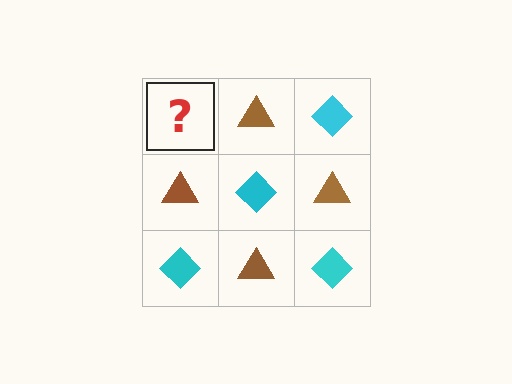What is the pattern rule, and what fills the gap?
The rule is that it alternates cyan diamond and brown triangle in a checkerboard pattern. The gap should be filled with a cyan diamond.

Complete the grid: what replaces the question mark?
The question mark should be replaced with a cyan diamond.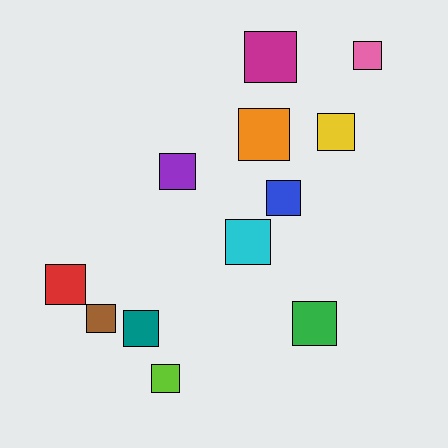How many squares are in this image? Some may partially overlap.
There are 12 squares.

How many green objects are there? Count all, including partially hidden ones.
There is 1 green object.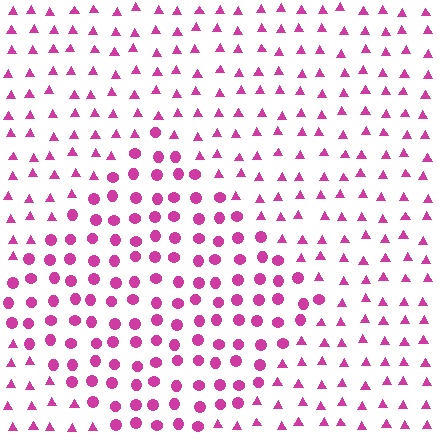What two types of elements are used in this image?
The image uses circles inside the diamond region and triangles outside it.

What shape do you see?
I see a diamond.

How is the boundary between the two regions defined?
The boundary is defined by a change in element shape: circles inside vs. triangles outside. All elements share the same color and spacing.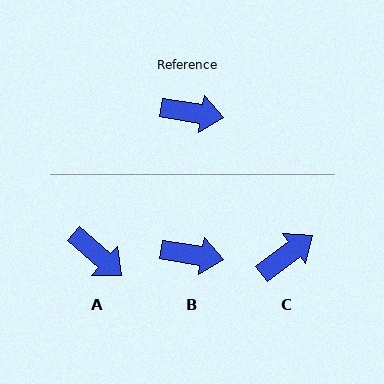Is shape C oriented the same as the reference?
No, it is off by about 46 degrees.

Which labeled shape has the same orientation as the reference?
B.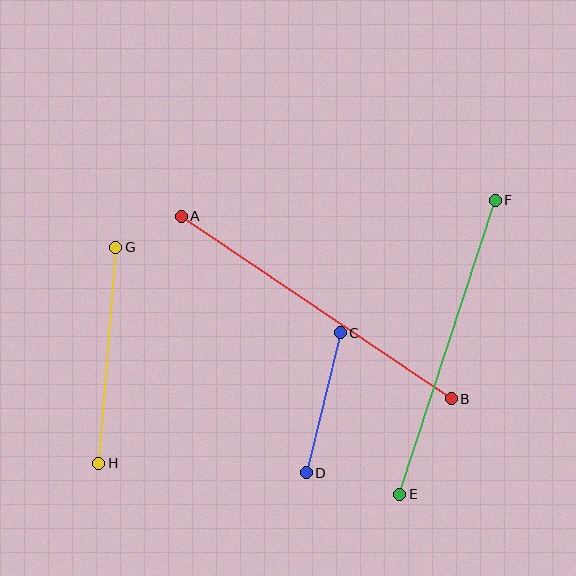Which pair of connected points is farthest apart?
Points A and B are farthest apart.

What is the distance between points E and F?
The distance is approximately 309 pixels.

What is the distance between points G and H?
The distance is approximately 217 pixels.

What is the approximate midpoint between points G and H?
The midpoint is at approximately (107, 355) pixels.